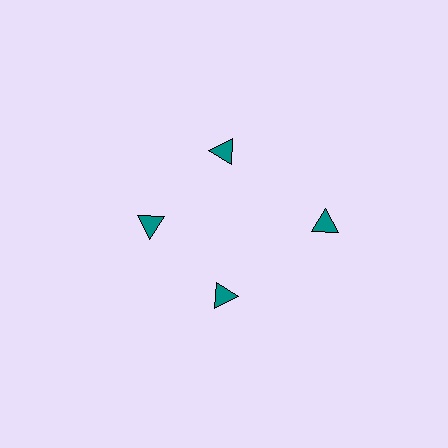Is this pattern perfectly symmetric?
No. The 4 teal triangles are arranged in a ring, but one element near the 3 o'clock position is pushed outward from the center, breaking the 4-fold rotational symmetry.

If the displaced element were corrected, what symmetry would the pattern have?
It would have 4-fold rotational symmetry — the pattern would map onto itself every 90 degrees.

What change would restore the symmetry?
The symmetry would be restored by moving it inward, back onto the ring so that all 4 triangles sit at equal angles and equal distance from the center.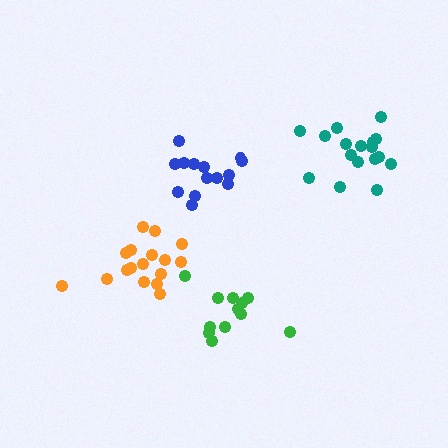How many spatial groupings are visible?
There are 4 spatial groupings.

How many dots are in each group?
Group 1: 17 dots, Group 2: 14 dots, Group 3: 12 dots, Group 4: 17 dots (60 total).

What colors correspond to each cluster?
The clusters are colored: teal, blue, green, orange.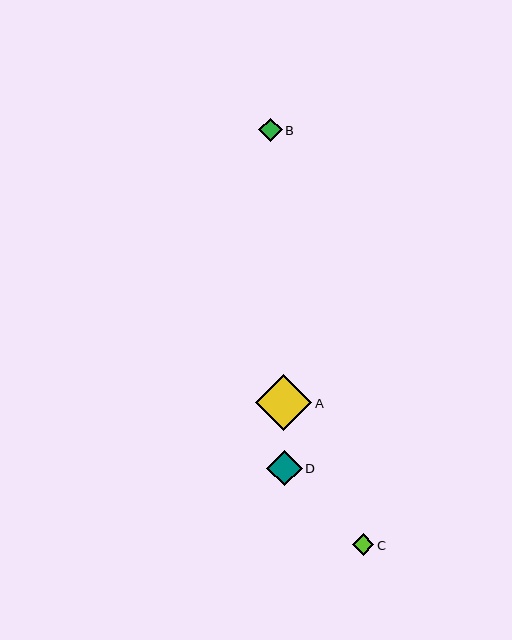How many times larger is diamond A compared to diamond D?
Diamond A is approximately 1.6 times the size of diamond D.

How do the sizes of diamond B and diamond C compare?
Diamond B and diamond C are approximately the same size.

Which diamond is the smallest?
Diamond C is the smallest with a size of approximately 21 pixels.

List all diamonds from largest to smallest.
From largest to smallest: A, D, B, C.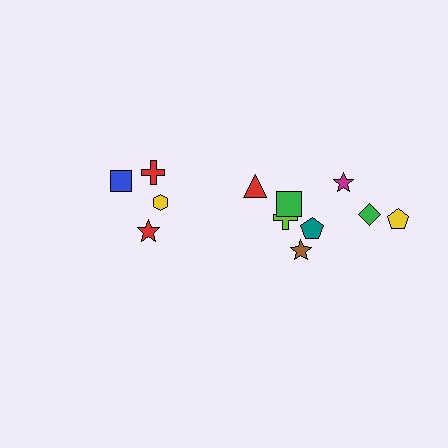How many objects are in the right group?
There are 8 objects.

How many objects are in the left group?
There are 4 objects.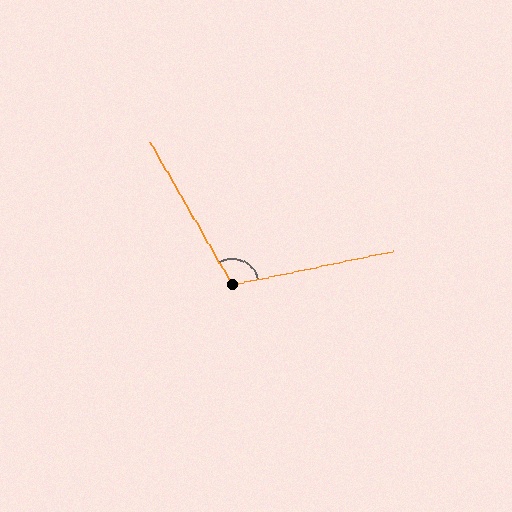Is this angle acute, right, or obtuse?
It is obtuse.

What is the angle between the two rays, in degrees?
Approximately 108 degrees.